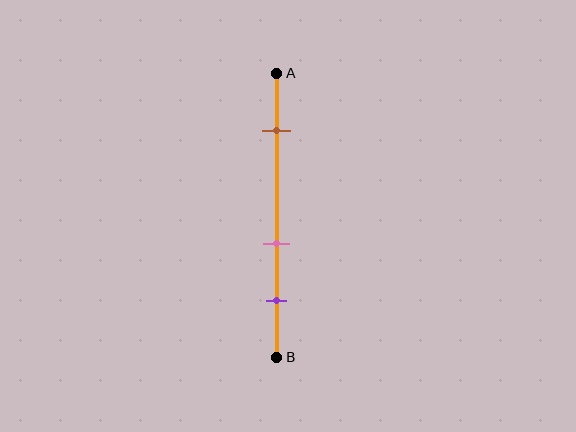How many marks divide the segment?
There are 3 marks dividing the segment.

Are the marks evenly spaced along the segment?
No, the marks are not evenly spaced.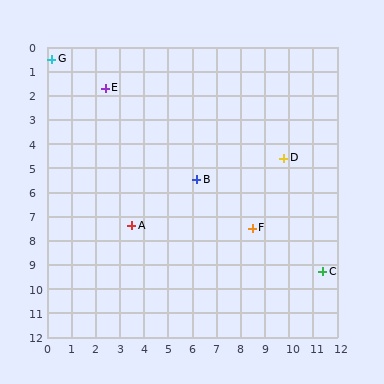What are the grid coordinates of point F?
Point F is at approximately (8.5, 7.5).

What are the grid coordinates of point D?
Point D is at approximately (9.8, 4.6).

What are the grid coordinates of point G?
Point G is at approximately (0.2, 0.5).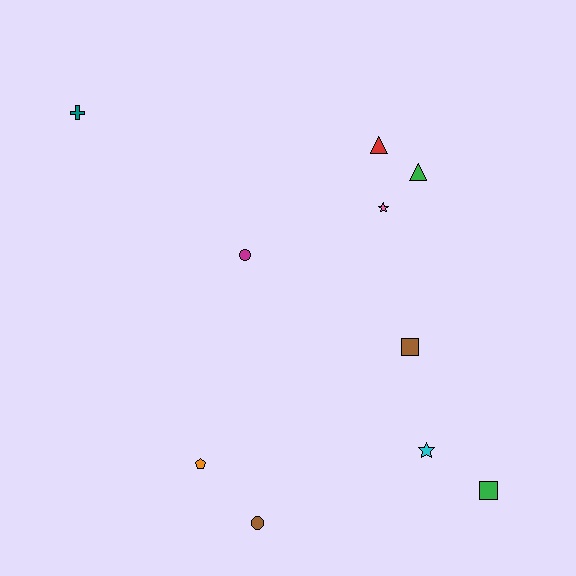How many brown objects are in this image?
There are 2 brown objects.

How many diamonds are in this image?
There are no diamonds.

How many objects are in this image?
There are 10 objects.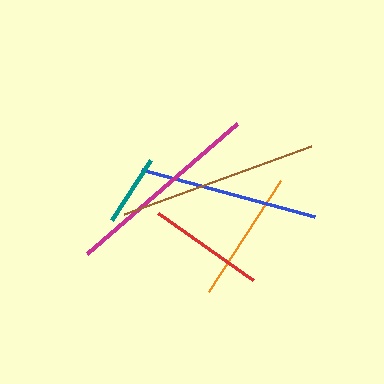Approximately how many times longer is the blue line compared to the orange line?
The blue line is approximately 1.4 times the length of the orange line.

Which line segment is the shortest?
The teal line is the shortest at approximately 72 pixels.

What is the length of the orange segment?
The orange segment is approximately 132 pixels long.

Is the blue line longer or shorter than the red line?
The blue line is longer than the red line.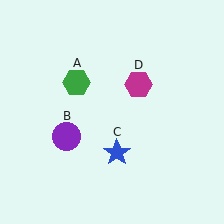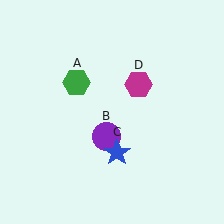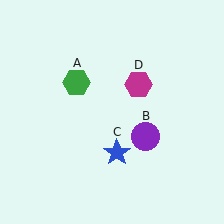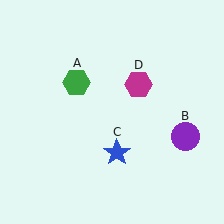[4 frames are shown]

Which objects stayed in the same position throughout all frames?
Green hexagon (object A) and blue star (object C) and magenta hexagon (object D) remained stationary.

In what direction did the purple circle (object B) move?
The purple circle (object B) moved right.